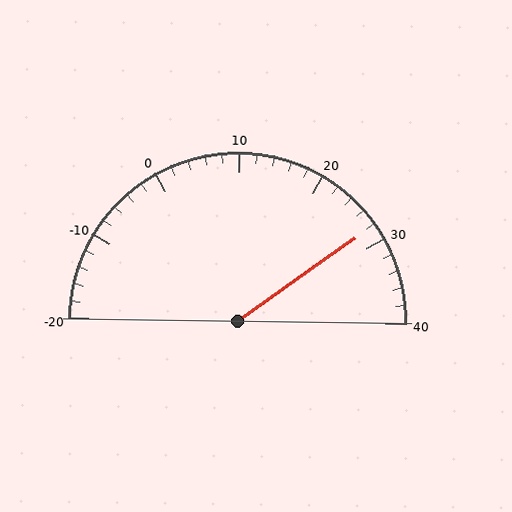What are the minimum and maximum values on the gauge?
The gauge ranges from -20 to 40.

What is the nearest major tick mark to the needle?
The nearest major tick mark is 30.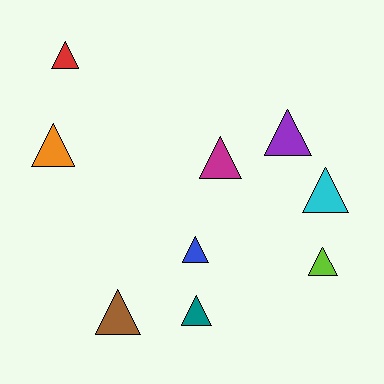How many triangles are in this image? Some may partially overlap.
There are 9 triangles.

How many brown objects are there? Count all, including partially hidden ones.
There is 1 brown object.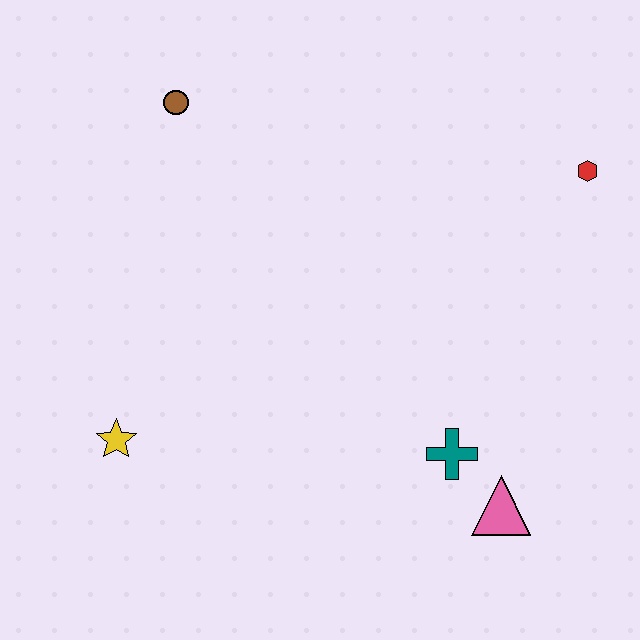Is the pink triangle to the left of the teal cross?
No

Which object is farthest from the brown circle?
The pink triangle is farthest from the brown circle.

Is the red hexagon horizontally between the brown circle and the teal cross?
No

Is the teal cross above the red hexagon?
No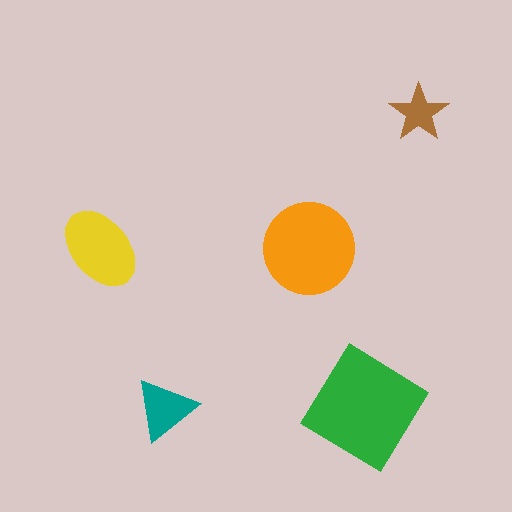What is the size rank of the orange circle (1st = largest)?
2nd.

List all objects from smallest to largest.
The brown star, the teal triangle, the yellow ellipse, the orange circle, the green diamond.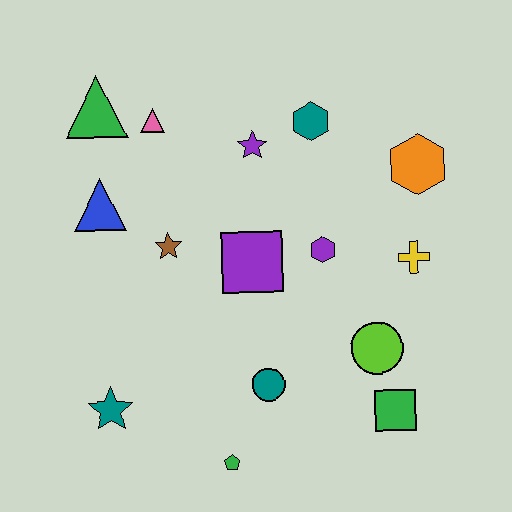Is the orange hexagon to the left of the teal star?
No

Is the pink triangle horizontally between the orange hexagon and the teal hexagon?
No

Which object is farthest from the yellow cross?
The green triangle is farthest from the yellow cross.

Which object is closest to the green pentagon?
The teal circle is closest to the green pentagon.